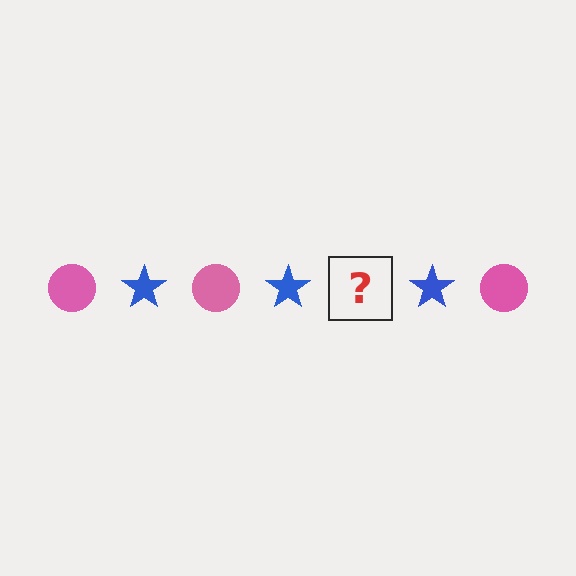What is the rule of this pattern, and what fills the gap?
The rule is that the pattern alternates between pink circle and blue star. The gap should be filled with a pink circle.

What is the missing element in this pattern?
The missing element is a pink circle.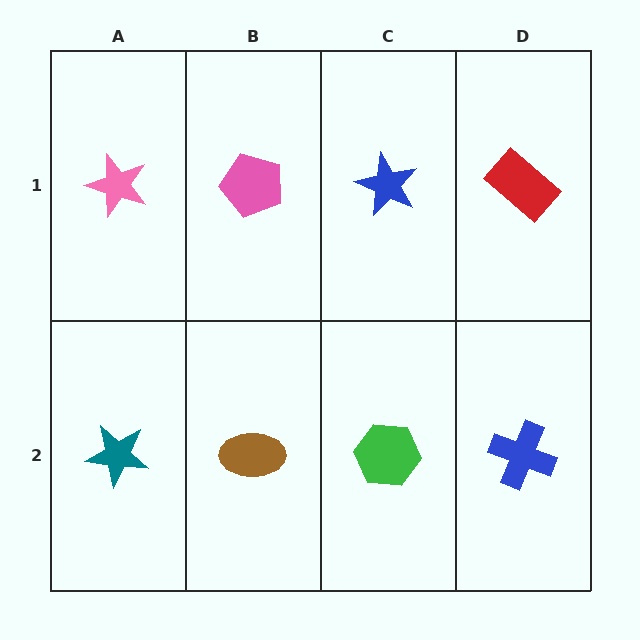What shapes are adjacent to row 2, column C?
A blue star (row 1, column C), a brown ellipse (row 2, column B), a blue cross (row 2, column D).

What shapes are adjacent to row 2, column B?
A pink pentagon (row 1, column B), a teal star (row 2, column A), a green hexagon (row 2, column C).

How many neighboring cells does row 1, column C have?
3.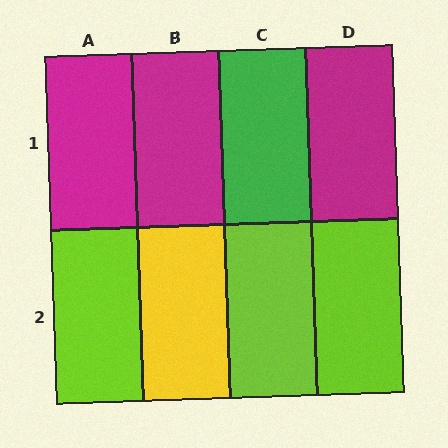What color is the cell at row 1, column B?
Magenta.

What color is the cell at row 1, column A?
Magenta.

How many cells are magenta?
3 cells are magenta.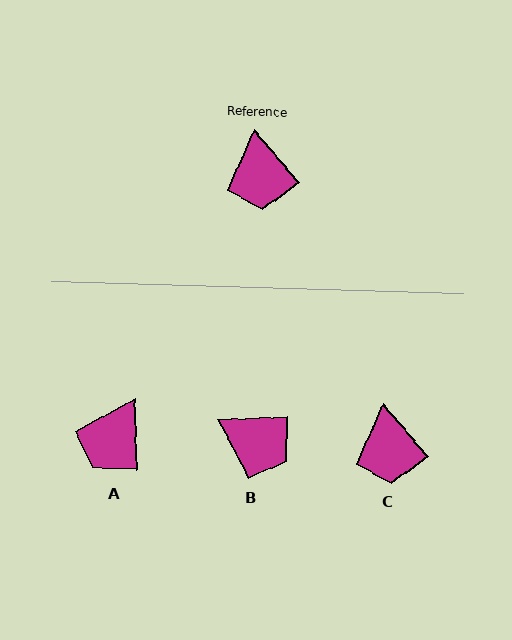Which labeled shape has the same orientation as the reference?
C.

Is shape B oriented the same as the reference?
No, it is off by about 52 degrees.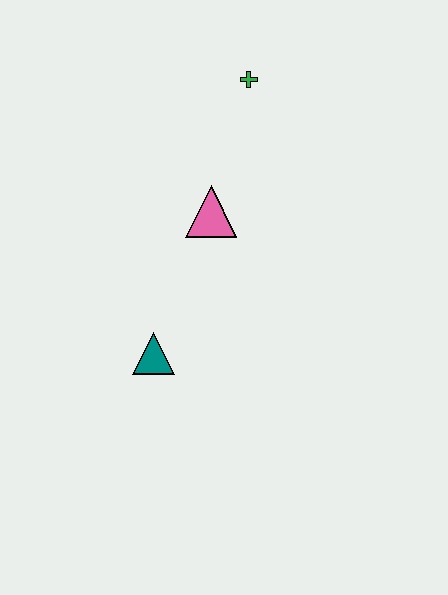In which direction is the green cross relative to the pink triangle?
The green cross is above the pink triangle.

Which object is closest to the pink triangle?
The green cross is closest to the pink triangle.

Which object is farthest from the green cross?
The teal triangle is farthest from the green cross.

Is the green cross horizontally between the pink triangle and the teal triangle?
No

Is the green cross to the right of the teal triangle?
Yes